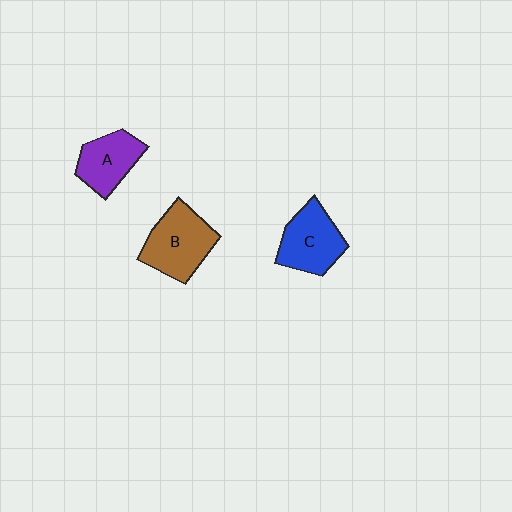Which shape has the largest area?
Shape B (brown).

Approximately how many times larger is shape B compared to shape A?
Approximately 1.3 times.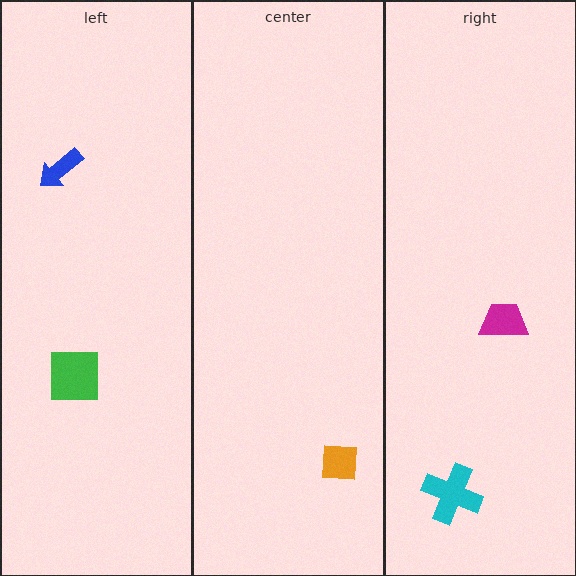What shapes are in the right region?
The cyan cross, the magenta trapezoid.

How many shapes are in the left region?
2.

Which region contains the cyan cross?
The right region.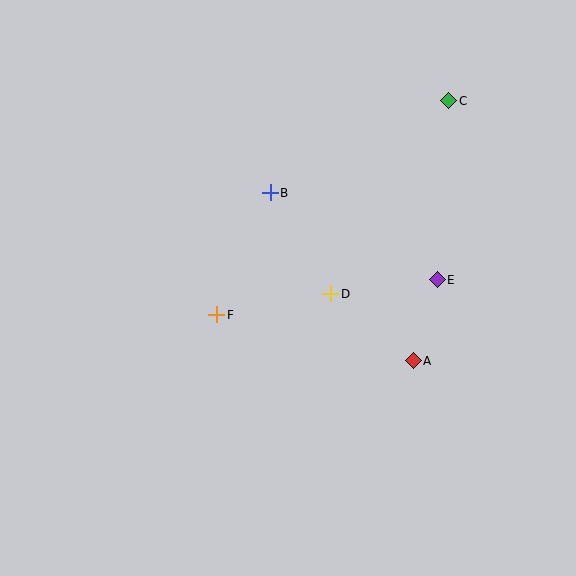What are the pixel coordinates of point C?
Point C is at (449, 101).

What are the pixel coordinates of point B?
Point B is at (270, 193).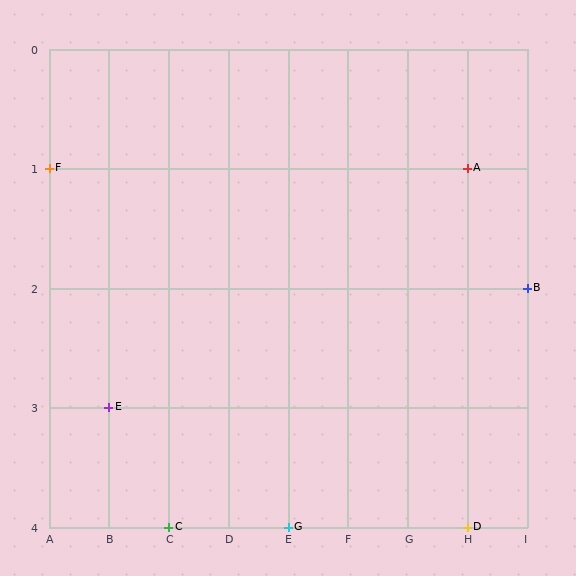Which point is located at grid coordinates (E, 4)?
Point G is at (E, 4).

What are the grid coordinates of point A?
Point A is at grid coordinates (H, 1).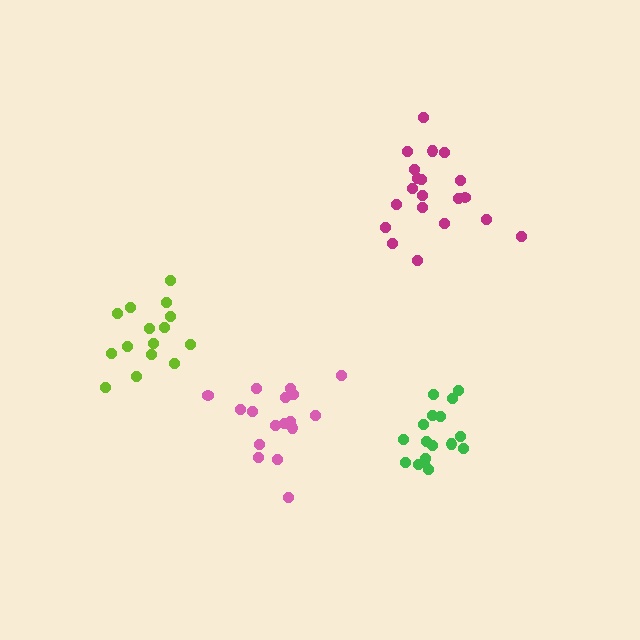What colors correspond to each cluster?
The clusters are colored: lime, green, magenta, pink.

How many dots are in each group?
Group 1: 15 dots, Group 2: 17 dots, Group 3: 20 dots, Group 4: 17 dots (69 total).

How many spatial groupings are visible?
There are 4 spatial groupings.